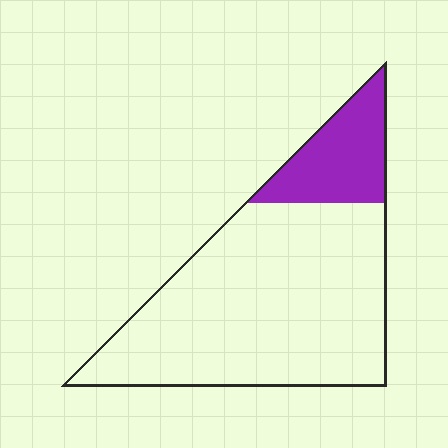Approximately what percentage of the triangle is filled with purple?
Approximately 20%.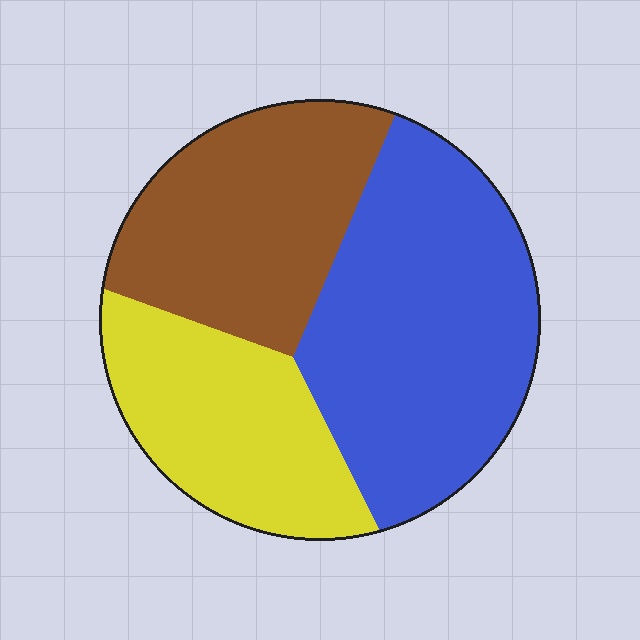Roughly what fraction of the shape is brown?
Brown covers 30% of the shape.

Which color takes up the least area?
Yellow, at roughly 25%.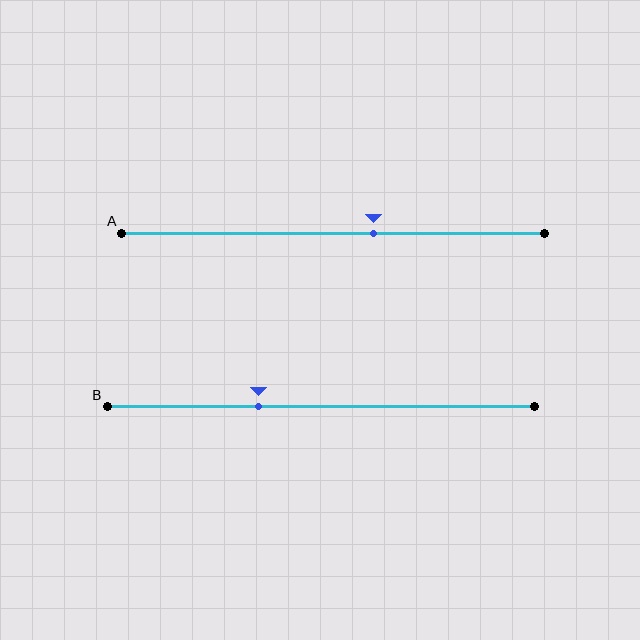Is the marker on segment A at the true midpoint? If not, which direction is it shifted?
No, the marker on segment A is shifted to the right by about 10% of the segment length.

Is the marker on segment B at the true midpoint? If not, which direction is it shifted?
No, the marker on segment B is shifted to the left by about 15% of the segment length.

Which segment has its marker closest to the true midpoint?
Segment A has its marker closest to the true midpoint.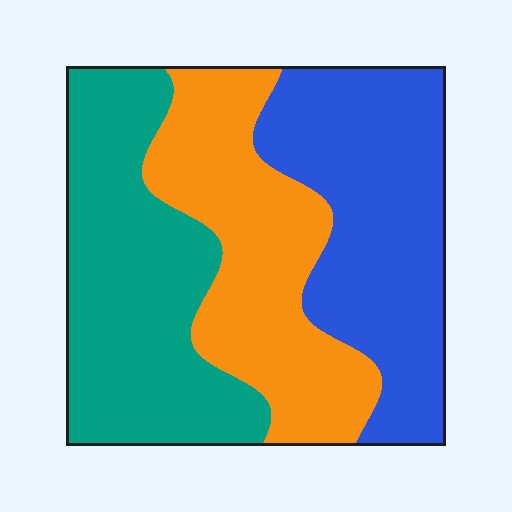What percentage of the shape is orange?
Orange covers 31% of the shape.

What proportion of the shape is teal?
Teal covers 35% of the shape.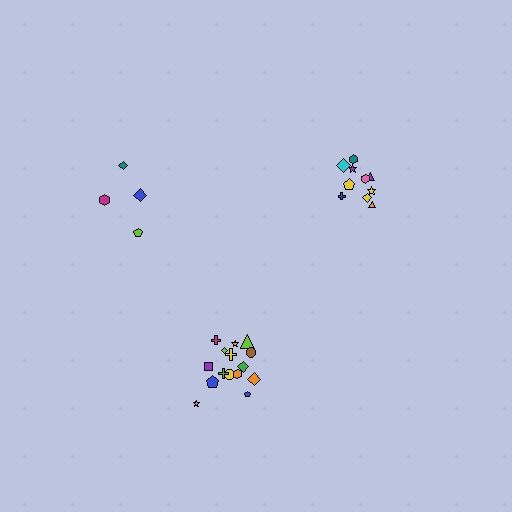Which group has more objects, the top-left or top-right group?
The top-right group.